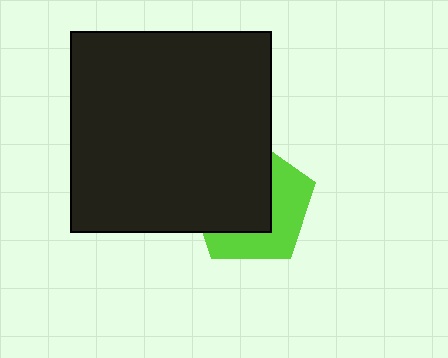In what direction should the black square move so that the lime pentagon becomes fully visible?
The black square should move toward the upper-left. That is the shortest direction to clear the overlap and leave the lime pentagon fully visible.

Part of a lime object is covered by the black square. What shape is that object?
It is a pentagon.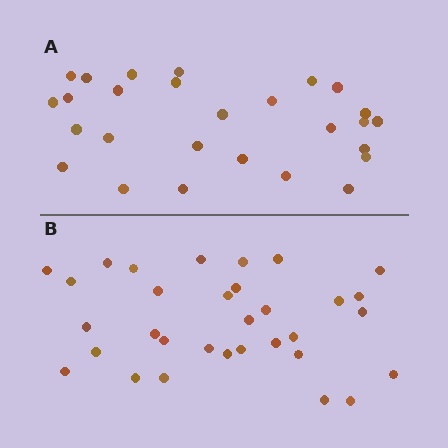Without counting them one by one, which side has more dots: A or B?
Region B (the bottom region) has more dots.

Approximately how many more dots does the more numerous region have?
Region B has about 5 more dots than region A.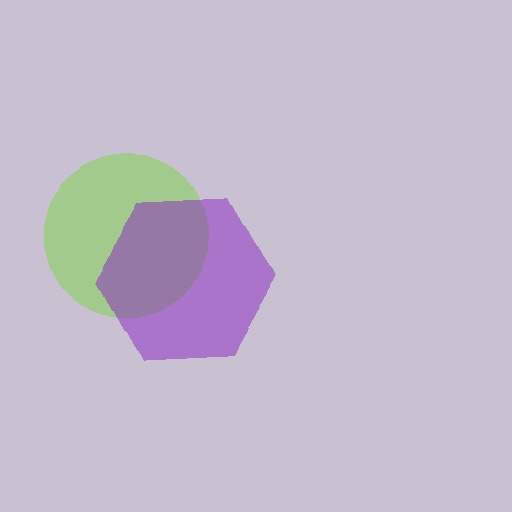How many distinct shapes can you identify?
There are 2 distinct shapes: a lime circle, a purple hexagon.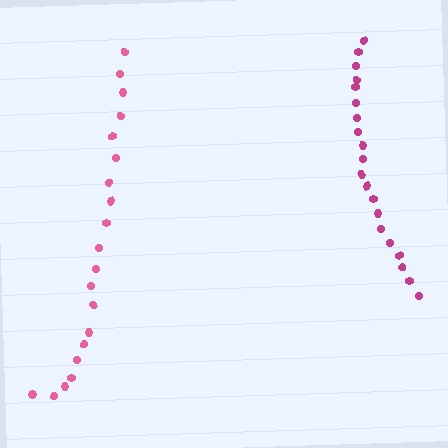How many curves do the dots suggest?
There are 2 distinct paths.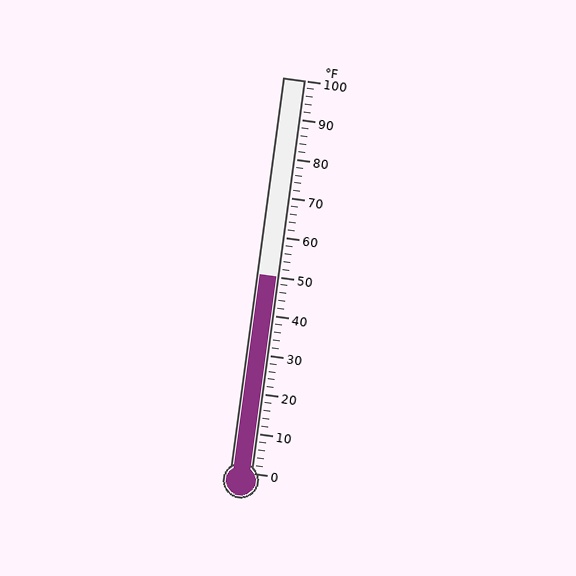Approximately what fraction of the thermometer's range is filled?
The thermometer is filled to approximately 50% of its range.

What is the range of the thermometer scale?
The thermometer scale ranges from 0°F to 100°F.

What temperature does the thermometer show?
The thermometer shows approximately 50°F.